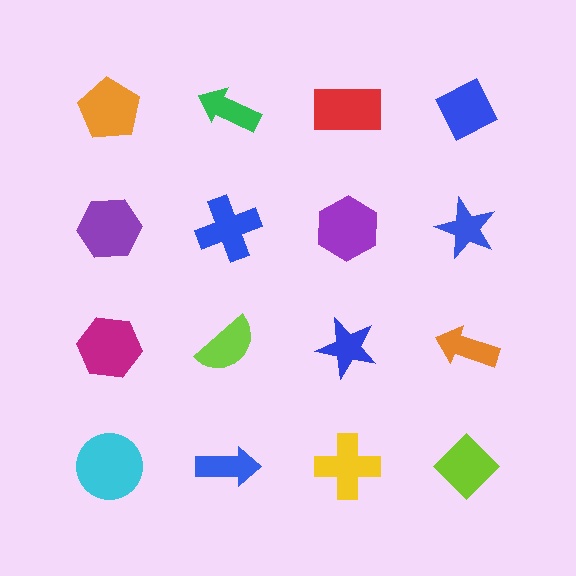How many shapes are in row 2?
4 shapes.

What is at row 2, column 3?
A purple hexagon.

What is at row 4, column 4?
A lime diamond.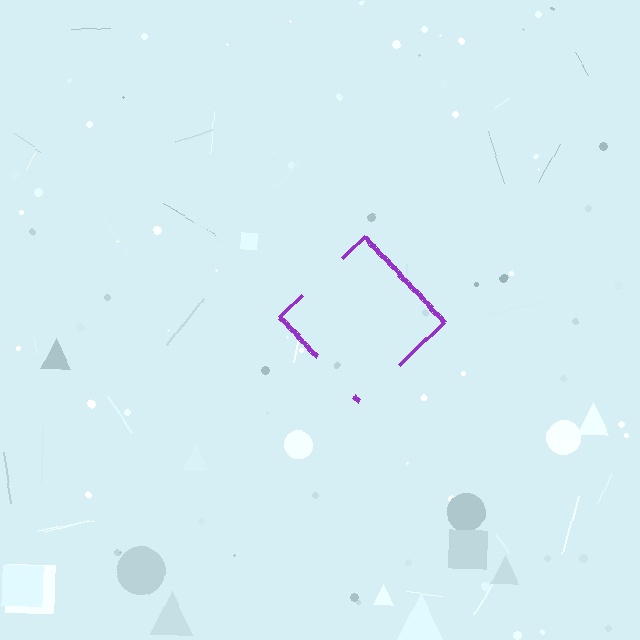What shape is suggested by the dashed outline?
The dashed outline suggests a diamond.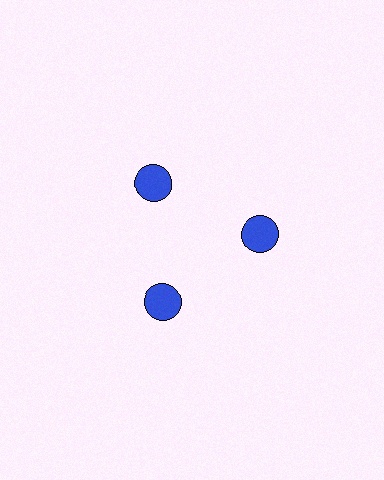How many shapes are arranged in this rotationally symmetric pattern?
There are 3 shapes, arranged in 3 groups of 1.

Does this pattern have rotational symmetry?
Yes, this pattern has 3-fold rotational symmetry. It looks the same after rotating 120 degrees around the center.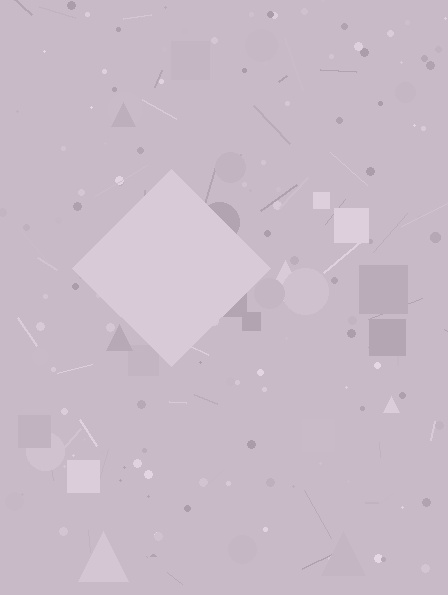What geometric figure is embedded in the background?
A diamond is embedded in the background.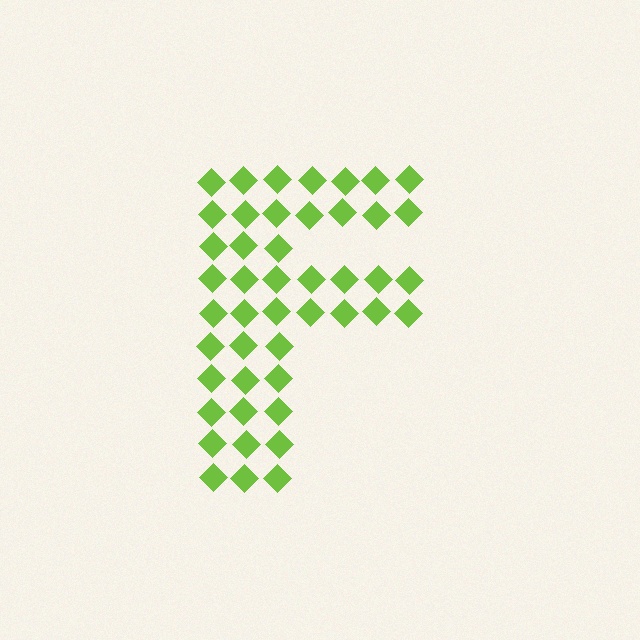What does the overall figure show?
The overall figure shows the letter F.